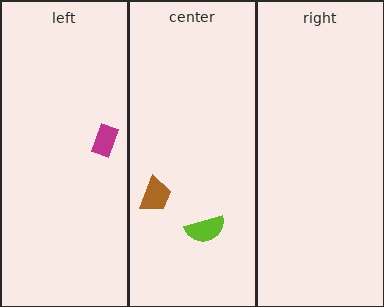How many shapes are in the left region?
1.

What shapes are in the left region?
The magenta rectangle.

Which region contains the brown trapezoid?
The center region.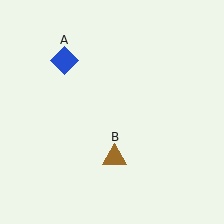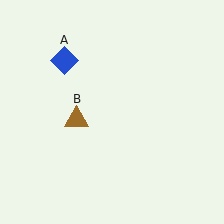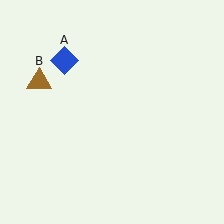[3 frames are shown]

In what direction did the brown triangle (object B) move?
The brown triangle (object B) moved up and to the left.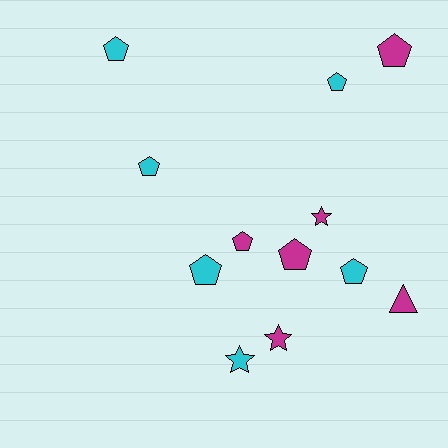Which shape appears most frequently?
Pentagon, with 8 objects.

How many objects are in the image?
There are 12 objects.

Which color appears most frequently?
Magenta, with 6 objects.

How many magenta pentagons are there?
There are 3 magenta pentagons.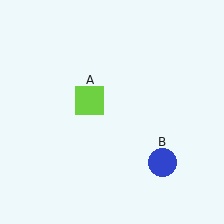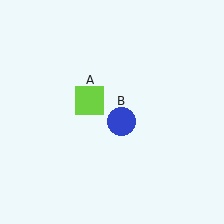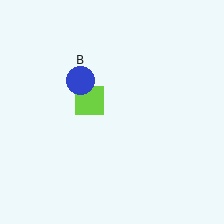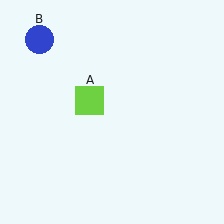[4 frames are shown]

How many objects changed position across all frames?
1 object changed position: blue circle (object B).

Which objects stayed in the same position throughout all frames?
Lime square (object A) remained stationary.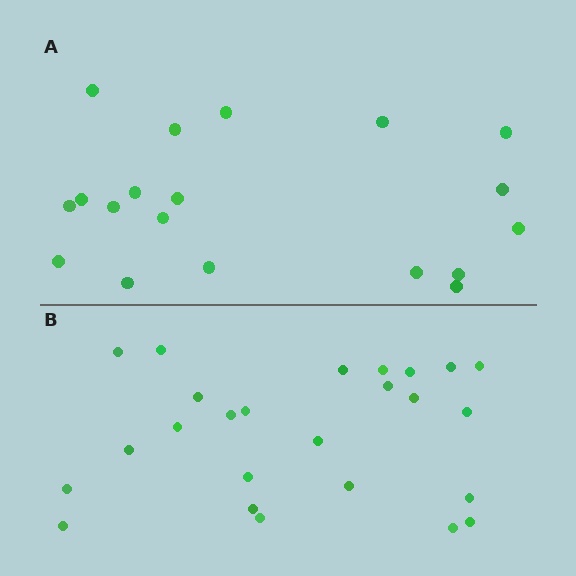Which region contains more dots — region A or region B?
Region B (the bottom region) has more dots.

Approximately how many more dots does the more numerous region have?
Region B has about 6 more dots than region A.